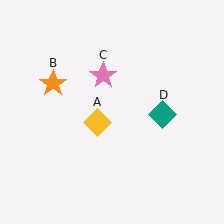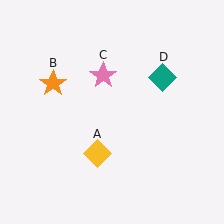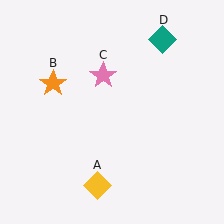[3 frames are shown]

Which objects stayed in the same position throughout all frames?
Orange star (object B) and pink star (object C) remained stationary.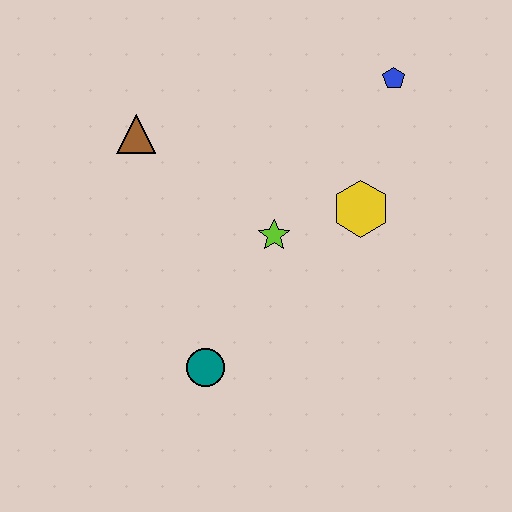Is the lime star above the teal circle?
Yes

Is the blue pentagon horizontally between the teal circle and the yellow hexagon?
No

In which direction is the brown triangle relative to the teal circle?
The brown triangle is above the teal circle.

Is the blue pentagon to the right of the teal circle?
Yes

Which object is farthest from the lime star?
The blue pentagon is farthest from the lime star.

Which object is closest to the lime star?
The yellow hexagon is closest to the lime star.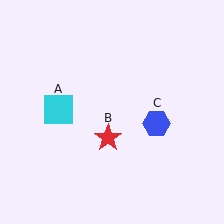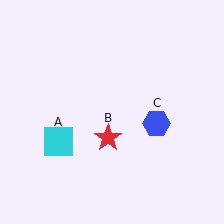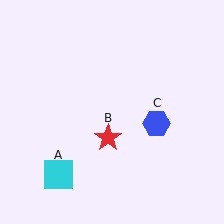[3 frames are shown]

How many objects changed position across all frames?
1 object changed position: cyan square (object A).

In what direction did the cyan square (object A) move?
The cyan square (object A) moved down.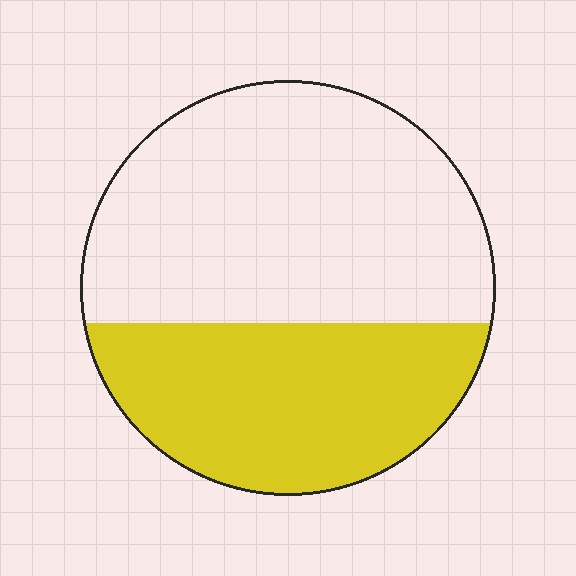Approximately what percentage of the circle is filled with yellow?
Approximately 40%.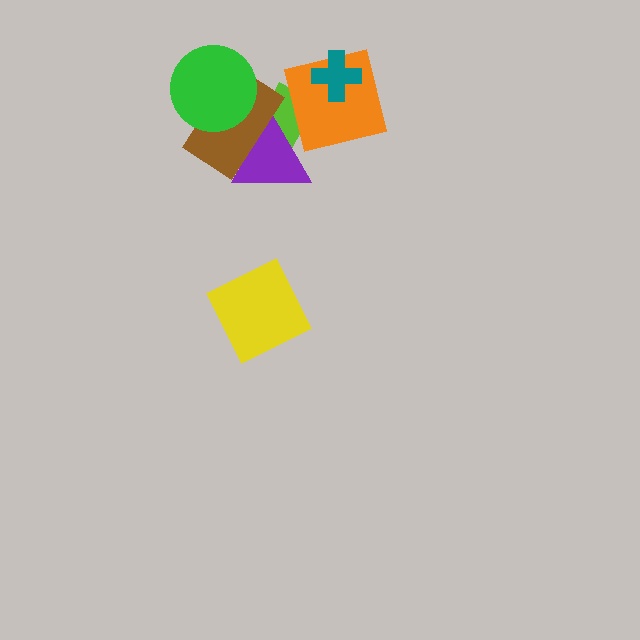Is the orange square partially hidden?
Yes, it is partially covered by another shape.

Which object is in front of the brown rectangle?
The green circle is in front of the brown rectangle.